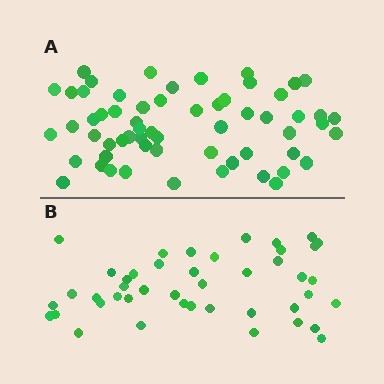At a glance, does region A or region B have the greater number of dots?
Region A (the top region) has more dots.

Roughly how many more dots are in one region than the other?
Region A has approximately 15 more dots than region B.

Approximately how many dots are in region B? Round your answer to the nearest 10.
About 40 dots. (The exact count is 44, which rounds to 40.)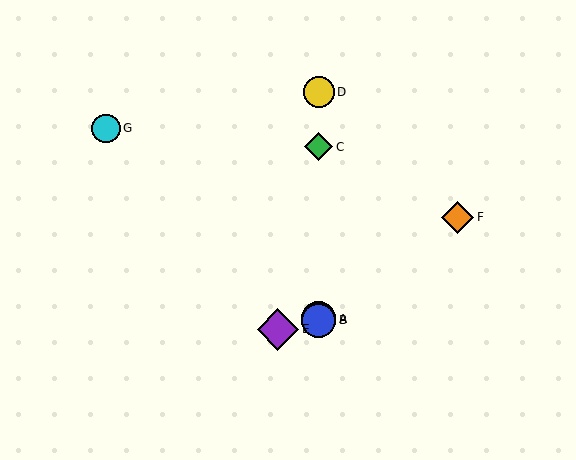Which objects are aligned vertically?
Objects A, B, C, D are aligned vertically.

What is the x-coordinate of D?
Object D is at x≈319.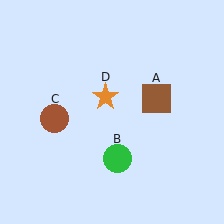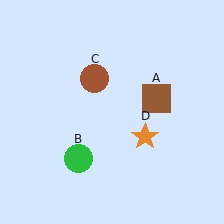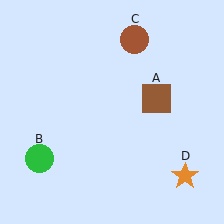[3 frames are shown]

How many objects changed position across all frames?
3 objects changed position: green circle (object B), brown circle (object C), orange star (object D).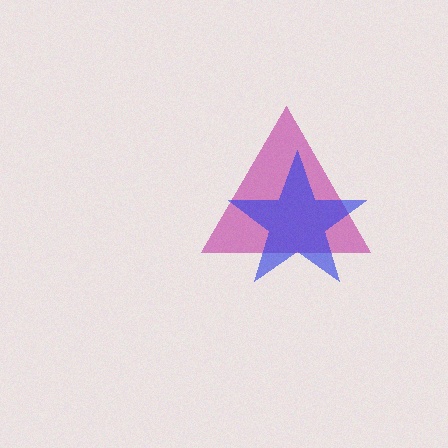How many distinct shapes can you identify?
There are 2 distinct shapes: a magenta triangle, a blue star.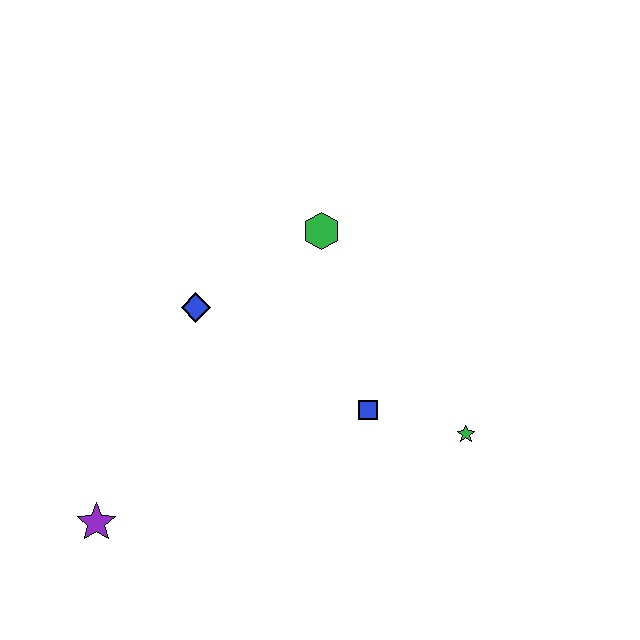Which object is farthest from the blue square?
The purple star is farthest from the blue square.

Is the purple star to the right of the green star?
No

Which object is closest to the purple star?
The blue diamond is closest to the purple star.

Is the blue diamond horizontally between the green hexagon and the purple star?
Yes